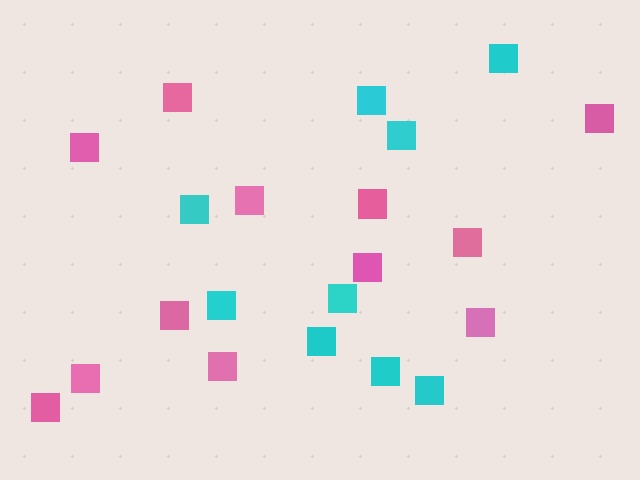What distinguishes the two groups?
There are 2 groups: one group of cyan squares (9) and one group of pink squares (12).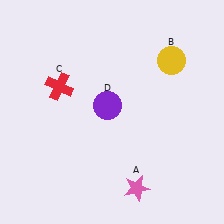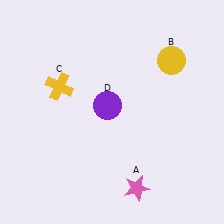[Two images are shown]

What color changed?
The cross (C) changed from red in Image 1 to yellow in Image 2.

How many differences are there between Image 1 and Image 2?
There is 1 difference between the two images.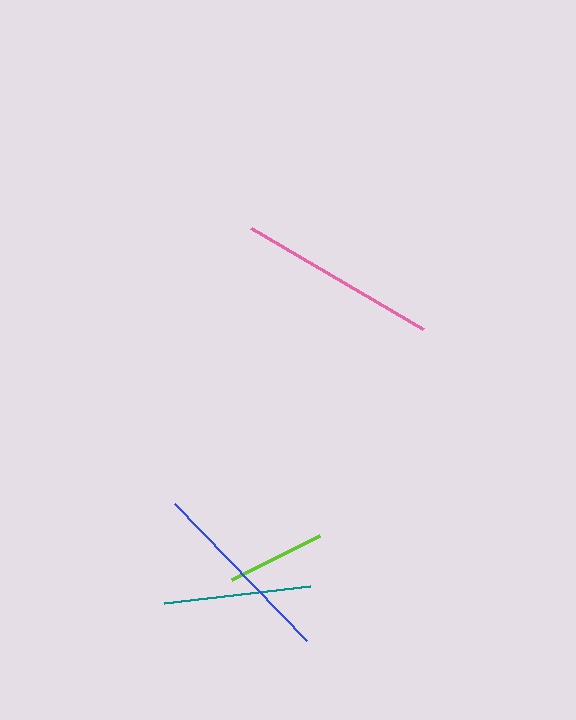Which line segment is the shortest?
The lime line is the shortest at approximately 98 pixels.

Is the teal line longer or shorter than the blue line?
The blue line is longer than the teal line.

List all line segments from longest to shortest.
From longest to shortest: pink, blue, teal, lime.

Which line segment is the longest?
The pink line is the longest at approximately 200 pixels.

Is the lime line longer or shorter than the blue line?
The blue line is longer than the lime line.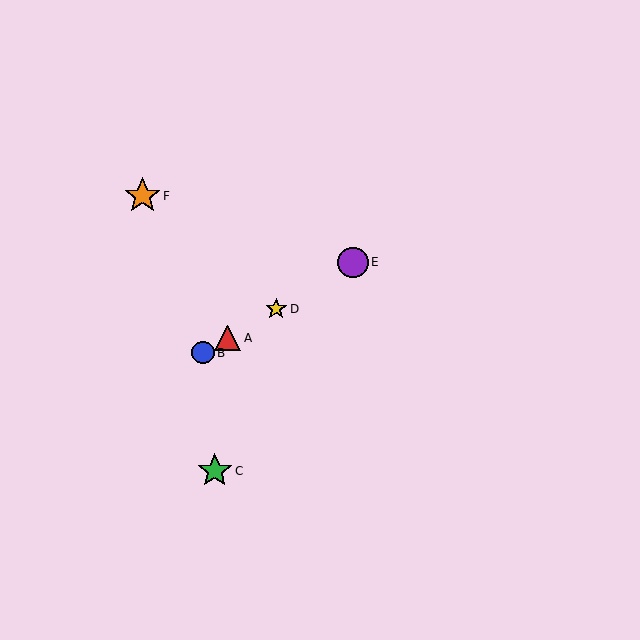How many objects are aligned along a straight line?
4 objects (A, B, D, E) are aligned along a straight line.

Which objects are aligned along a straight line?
Objects A, B, D, E are aligned along a straight line.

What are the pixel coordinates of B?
Object B is at (203, 353).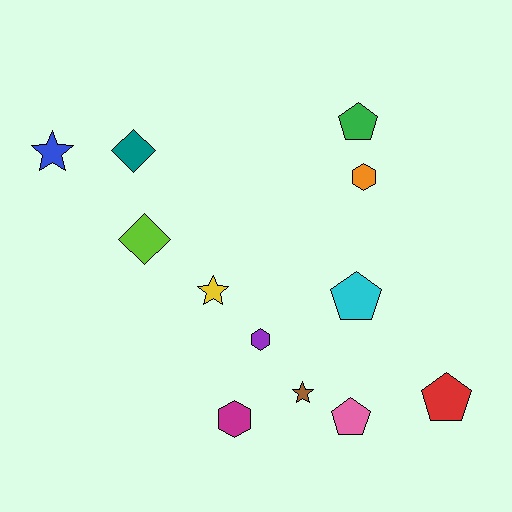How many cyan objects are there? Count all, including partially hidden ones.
There is 1 cyan object.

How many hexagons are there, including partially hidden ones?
There are 3 hexagons.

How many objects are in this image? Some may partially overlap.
There are 12 objects.